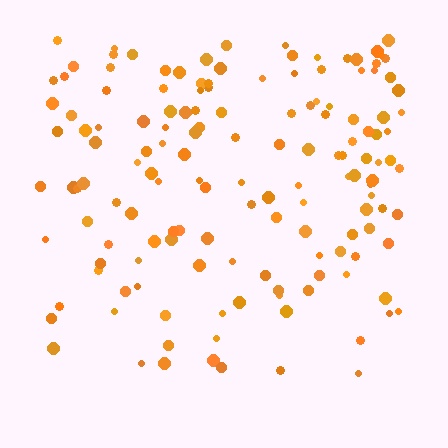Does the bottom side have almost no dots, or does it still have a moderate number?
Still a moderate number, just noticeably fewer than the top.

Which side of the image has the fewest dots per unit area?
The bottom.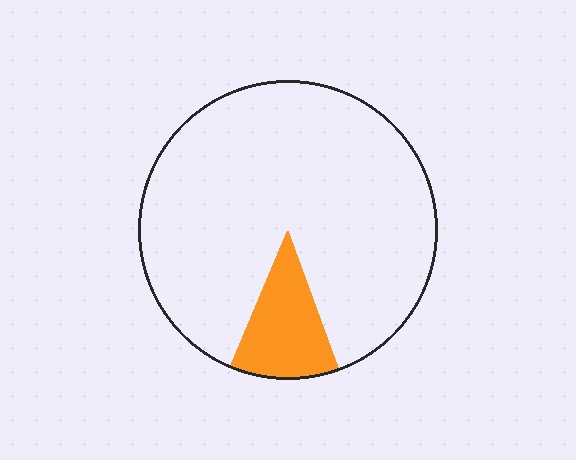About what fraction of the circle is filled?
About one eighth (1/8).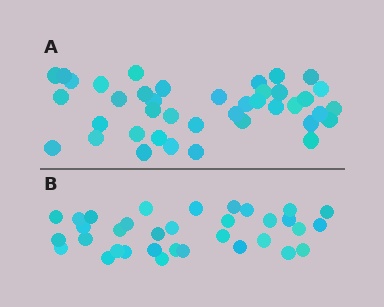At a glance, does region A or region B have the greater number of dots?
Region A (the top region) has more dots.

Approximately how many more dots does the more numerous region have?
Region A has about 6 more dots than region B.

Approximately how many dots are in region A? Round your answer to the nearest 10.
About 40 dots.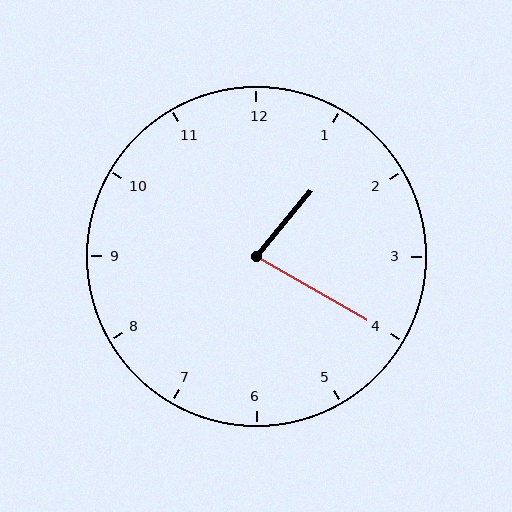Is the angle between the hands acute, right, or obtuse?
It is acute.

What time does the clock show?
1:20.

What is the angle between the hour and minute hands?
Approximately 80 degrees.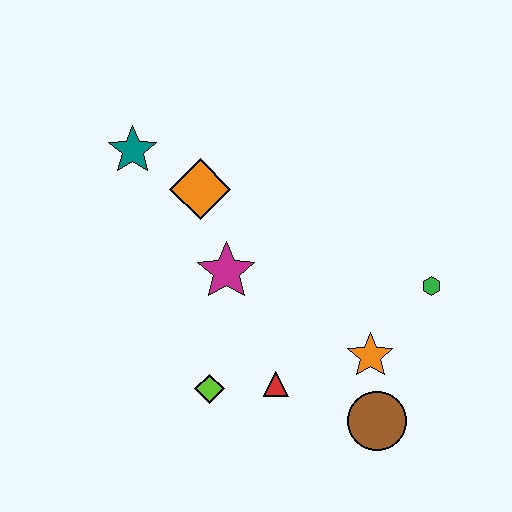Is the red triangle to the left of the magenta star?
No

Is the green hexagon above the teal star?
No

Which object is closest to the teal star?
The orange diamond is closest to the teal star.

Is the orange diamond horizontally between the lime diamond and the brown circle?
No